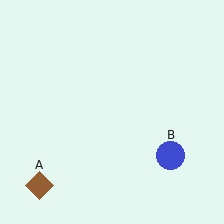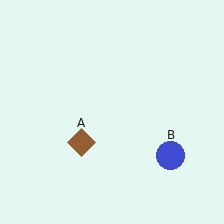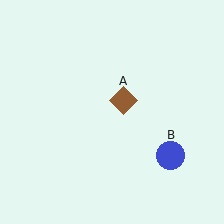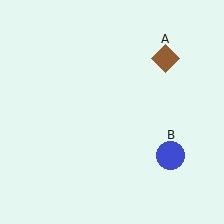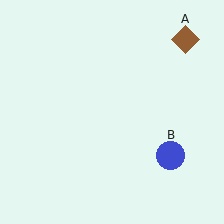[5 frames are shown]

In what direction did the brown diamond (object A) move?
The brown diamond (object A) moved up and to the right.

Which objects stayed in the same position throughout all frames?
Blue circle (object B) remained stationary.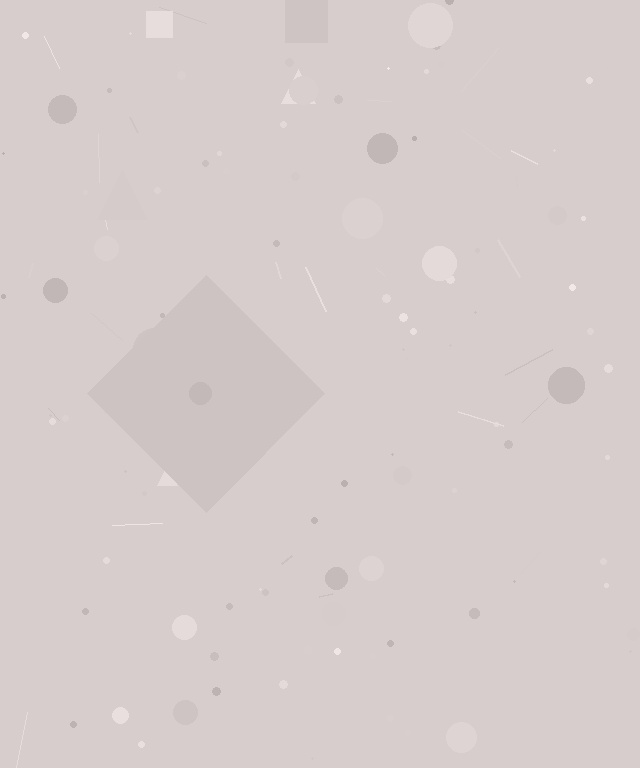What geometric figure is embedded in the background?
A diamond is embedded in the background.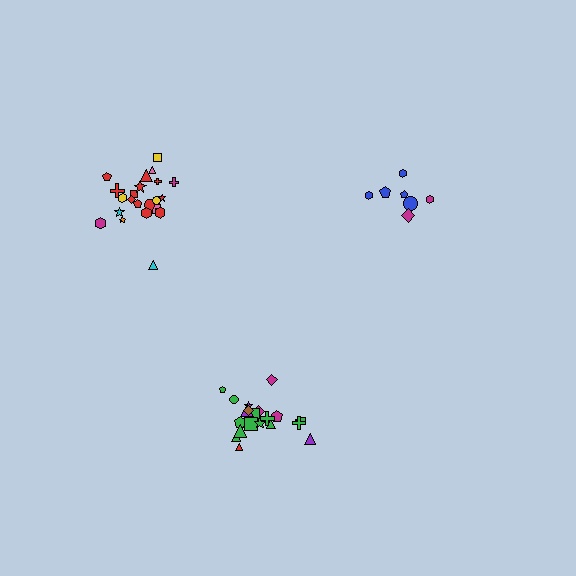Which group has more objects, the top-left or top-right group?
The top-left group.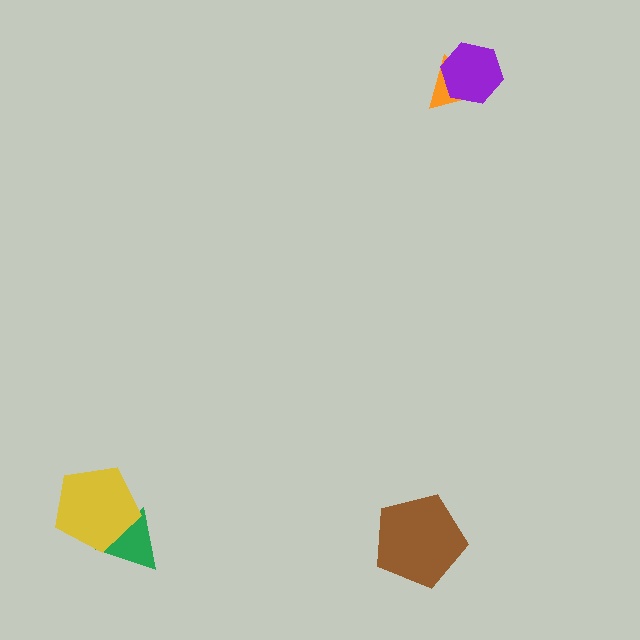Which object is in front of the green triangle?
The yellow pentagon is in front of the green triangle.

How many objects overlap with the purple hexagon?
1 object overlaps with the purple hexagon.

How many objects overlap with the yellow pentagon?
1 object overlaps with the yellow pentagon.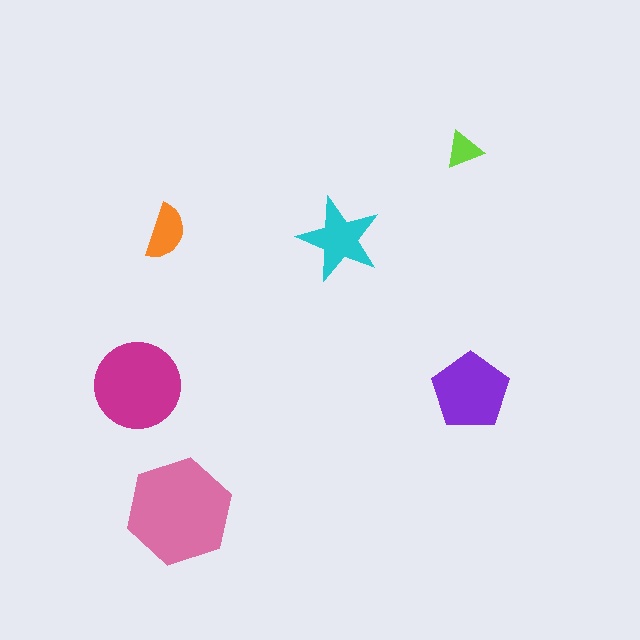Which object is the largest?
The pink hexagon.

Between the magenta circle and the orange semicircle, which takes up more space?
The magenta circle.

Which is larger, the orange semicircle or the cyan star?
The cyan star.